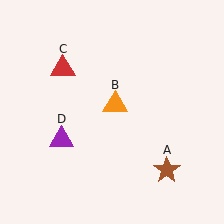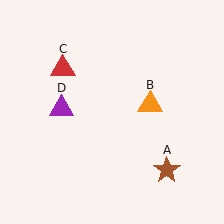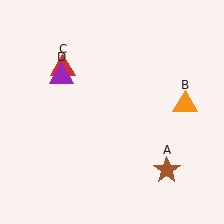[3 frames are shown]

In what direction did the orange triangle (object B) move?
The orange triangle (object B) moved right.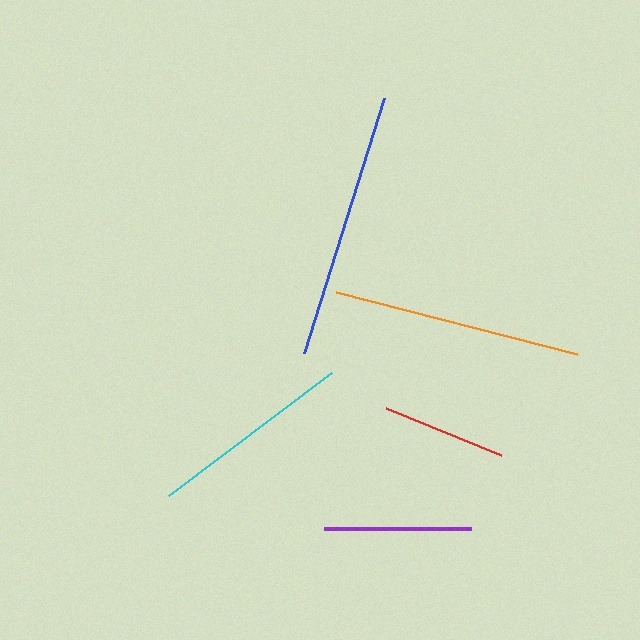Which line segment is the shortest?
The red line is the shortest at approximately 124 pixels.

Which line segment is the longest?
The blue line is the longest at approximately 267 pixels.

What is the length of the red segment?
The red segment is approximately 124 pixels long.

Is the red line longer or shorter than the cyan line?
The cyan line is longer than the red line.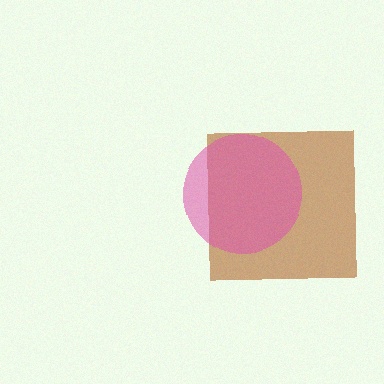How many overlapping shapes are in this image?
There are 2 overlapping shapes in the image.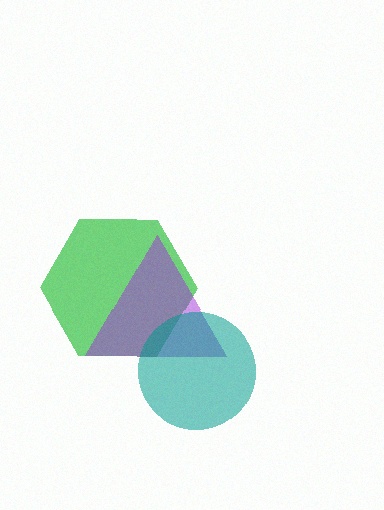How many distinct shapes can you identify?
There are 3 distinct shapes: a green hexagon, a purple triangle, a teal circle.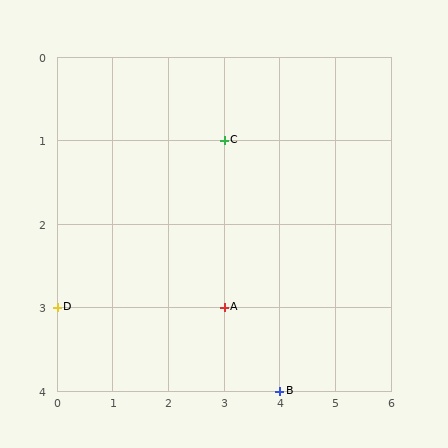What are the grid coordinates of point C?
Point C is at grid coordinates (3, 1).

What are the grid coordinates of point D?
Point D is at grid coordinates (0, 3).